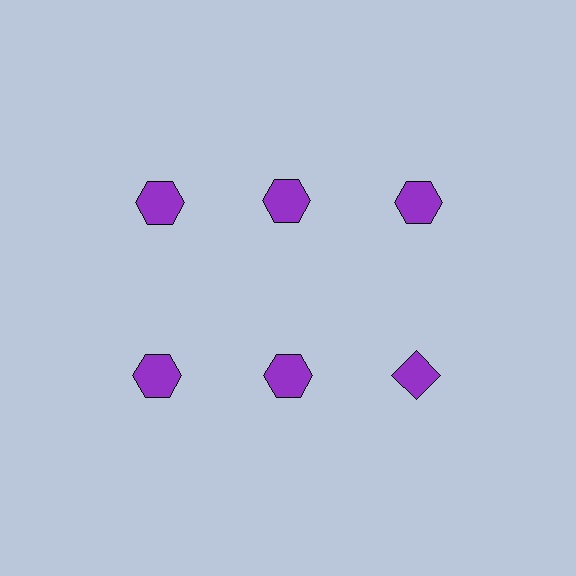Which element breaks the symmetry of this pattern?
The purple diamond in the second row, center column breaks the symmetry. All other shapes are purple hexagons.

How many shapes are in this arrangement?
There are 6 shapes arranged in a grid pattern.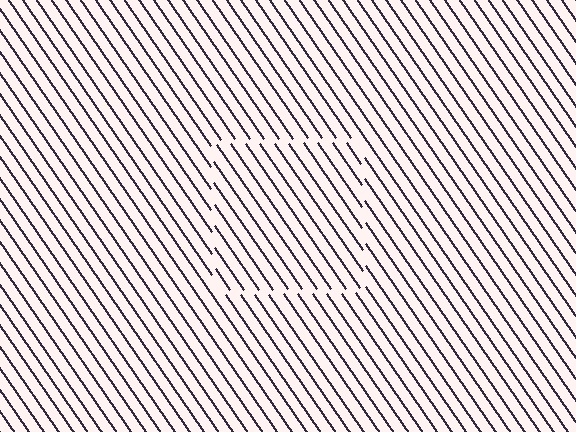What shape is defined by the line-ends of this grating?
An illusory square. The interior of the shape contains the same grating, shifted by half a period — the contour is defined by the phase discontinuity where line-ends from the inner and outer gratings abut.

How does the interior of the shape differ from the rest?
The interior of the shape contains the same grating, shifted by half a period — the contour is defined by the phase discontinuity where line-ends from the inner and outer gratings abut.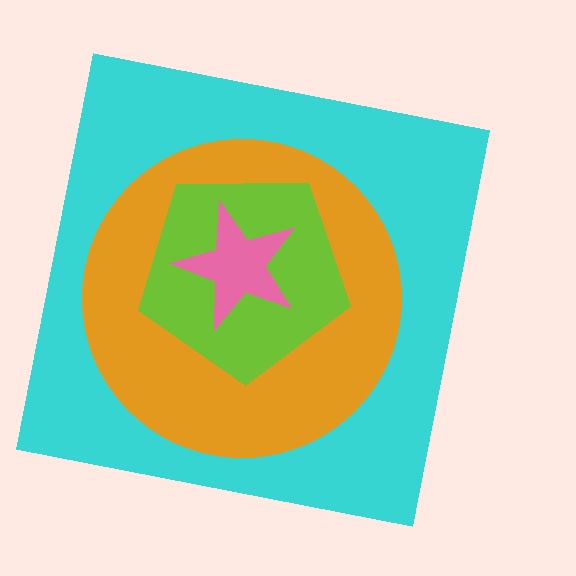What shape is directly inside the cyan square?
The orange circle.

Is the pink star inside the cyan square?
Yes.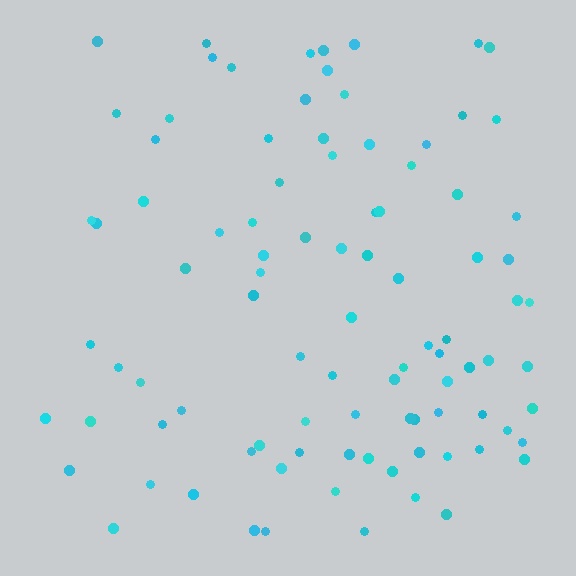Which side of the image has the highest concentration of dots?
The right.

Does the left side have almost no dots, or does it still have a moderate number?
Still a moderate number, just noticeably fewer than the right.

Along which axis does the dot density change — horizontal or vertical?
Horizontal.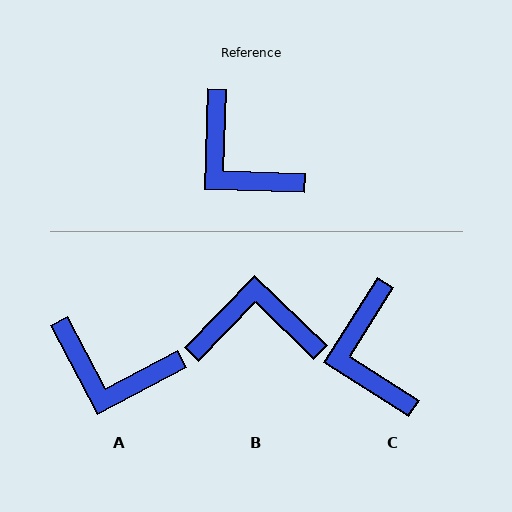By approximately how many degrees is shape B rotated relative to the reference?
Approximately 132 degrees clockwise.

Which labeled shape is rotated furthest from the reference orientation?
B, about 132 degrees away.